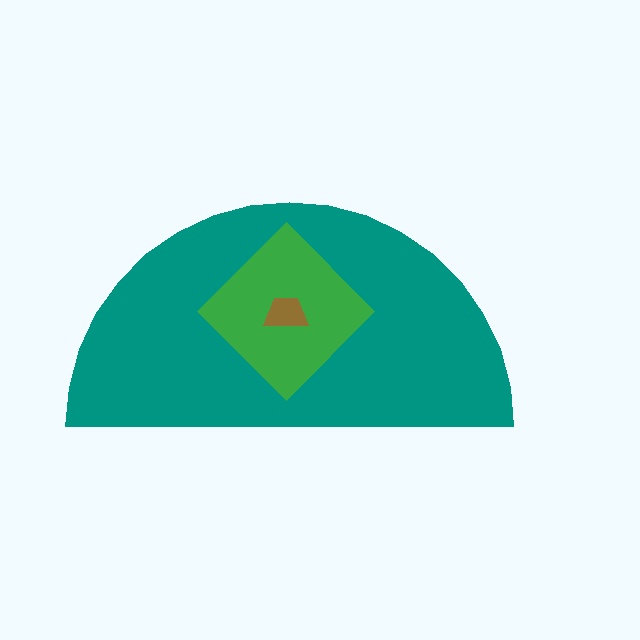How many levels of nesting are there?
3.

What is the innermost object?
The brown trapezoid.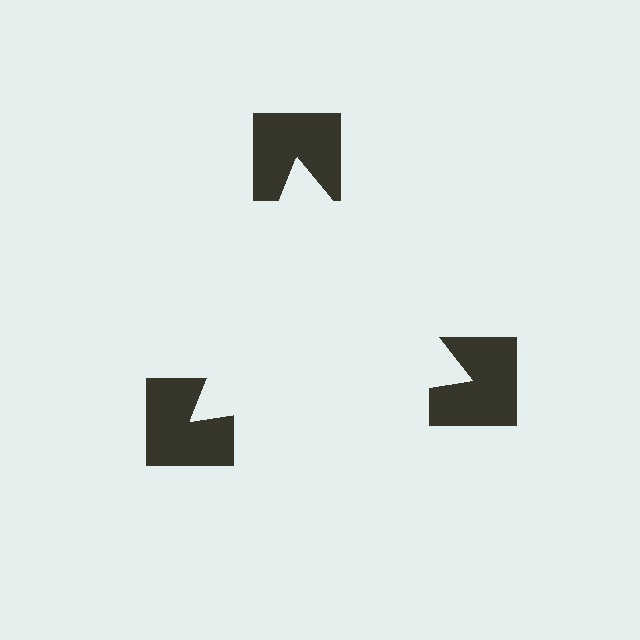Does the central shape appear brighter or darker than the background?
It typically appears slightly brighter than the background, even though no actual brightness change is drawn.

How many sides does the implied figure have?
3 sides.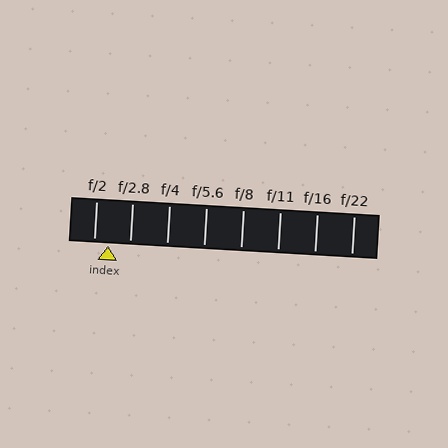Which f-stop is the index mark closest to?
The index mark is closest to f/2.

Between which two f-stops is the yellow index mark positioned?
The index mark is between f/2 and f/2.8.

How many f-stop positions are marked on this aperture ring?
There are 8 f-stop positions marked.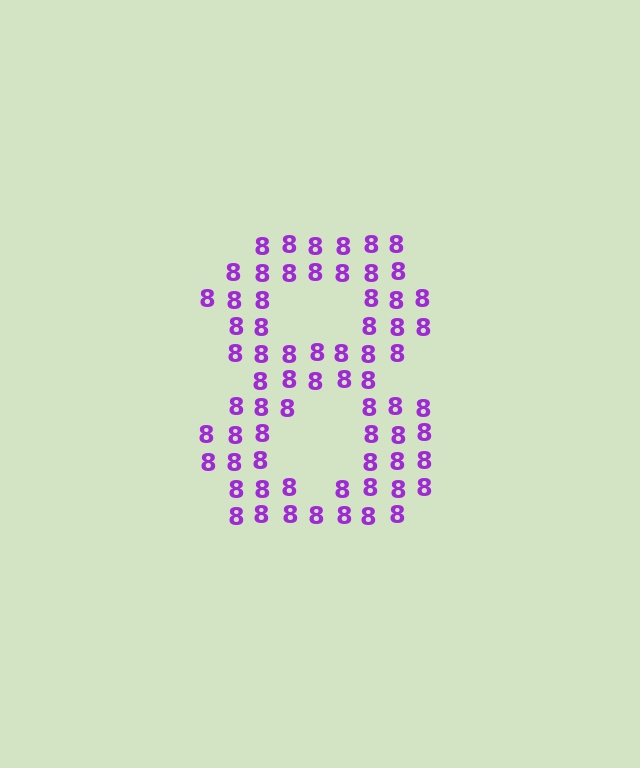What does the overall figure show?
The overall figure shows the digit 8.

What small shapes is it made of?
It is made of small digit 8's.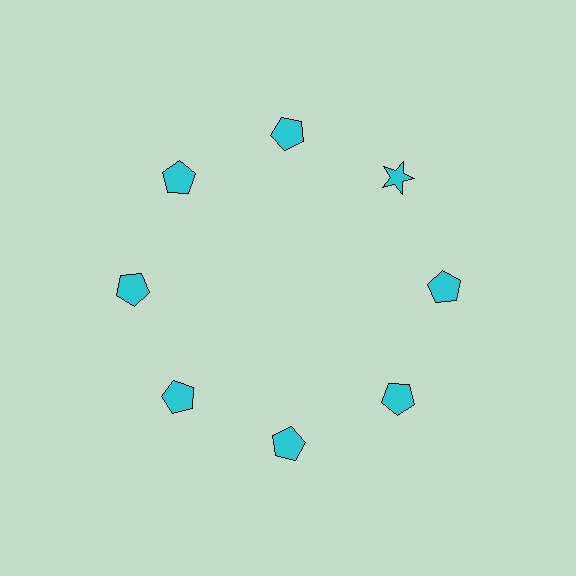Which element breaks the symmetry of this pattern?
The cyan star at roughly the 2 o'clock position breaks the symmetry. All other shapes are cyan pentagons.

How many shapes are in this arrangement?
There are 8 shapes arranged in a ring pattern.